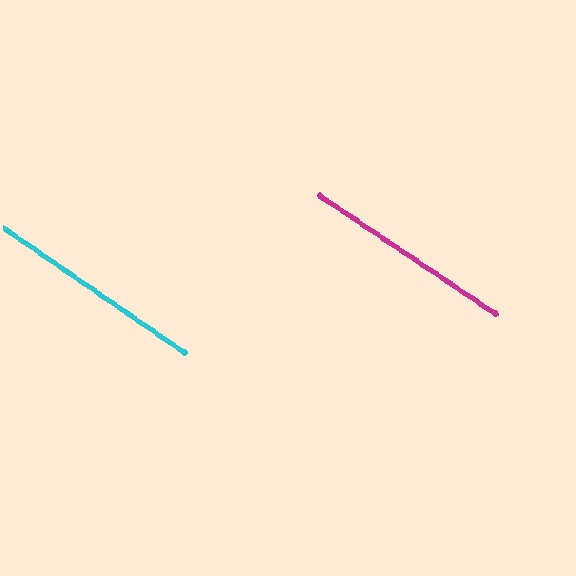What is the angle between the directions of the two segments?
Approximately 1 degree.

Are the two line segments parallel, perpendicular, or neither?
Parallel — their directions differ by only 0.6°.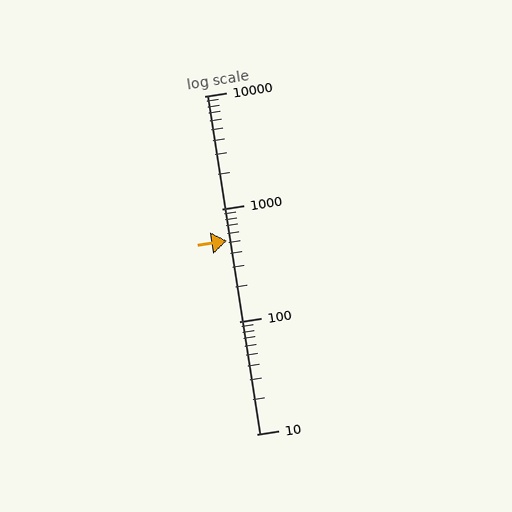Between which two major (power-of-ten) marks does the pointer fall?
The pointer is between 100 and 1000.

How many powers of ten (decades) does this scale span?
The scale spans 3 decades, from 10 to 10000.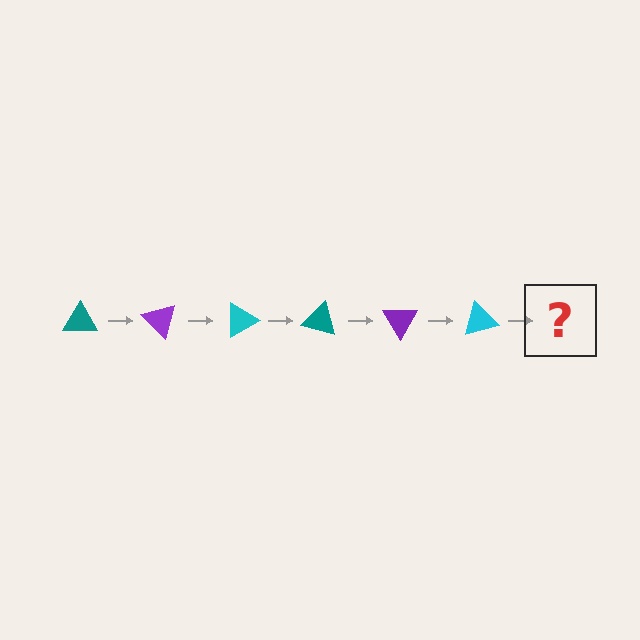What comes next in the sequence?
The next element should be a teal triangle, rotated 270 degrees from the start.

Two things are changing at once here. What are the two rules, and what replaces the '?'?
The two rules are that it rotates 45 degrees each step and the color cycles through teal, purple, and cyan. The '?' should be a teal triangle, rotated 270 degrees from the start.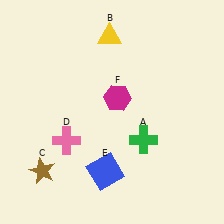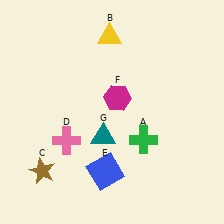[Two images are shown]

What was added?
A teal triangle (G) was added in Image 2.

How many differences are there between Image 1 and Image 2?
There is 1 difference between the two images.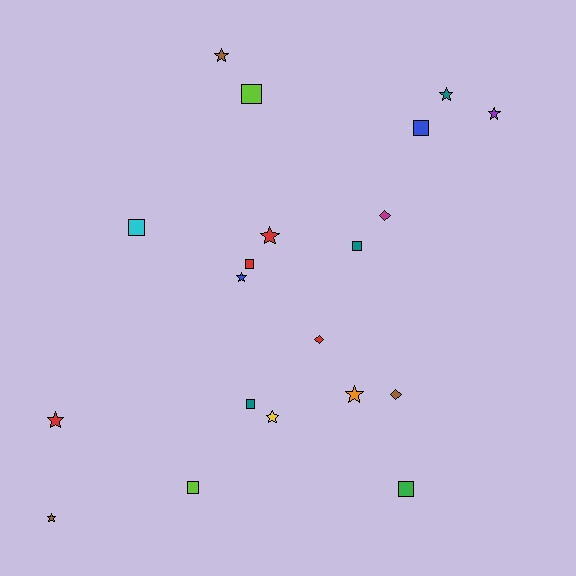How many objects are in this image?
There are 20 objects.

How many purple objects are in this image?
There is 1 purple object.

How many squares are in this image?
There are 8 squares.